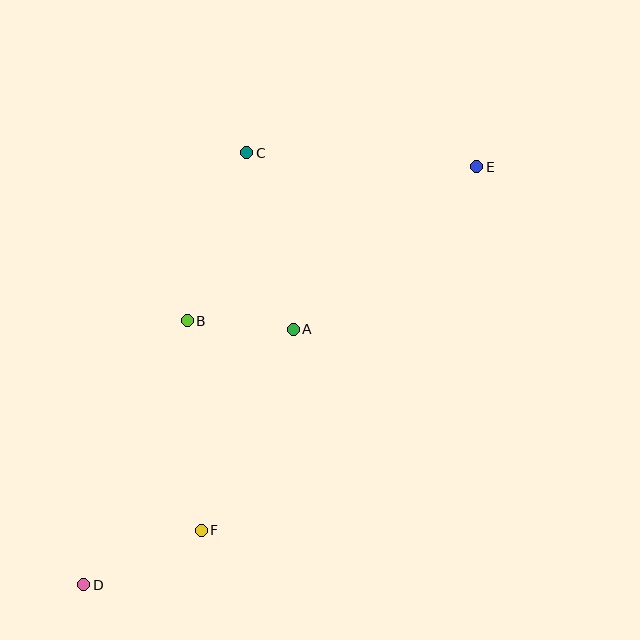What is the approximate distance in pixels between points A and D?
The distance between A and D is approximately 330 pixels.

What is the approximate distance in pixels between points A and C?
The distance between A and C is approximately 183 pixels.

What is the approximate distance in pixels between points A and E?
The distance between A and E is approximately 245 pixels.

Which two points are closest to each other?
Points A and B are closest to each other.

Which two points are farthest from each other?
Points D and E are farthest from each other.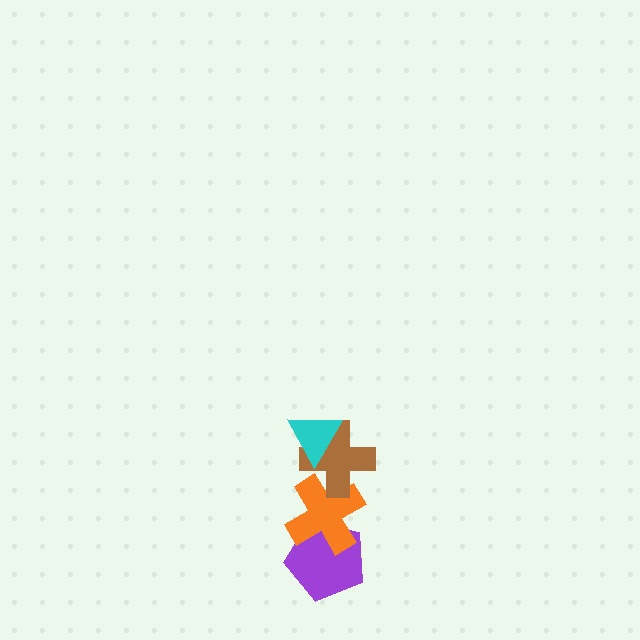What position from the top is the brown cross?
The brown cross is 2nd from the top.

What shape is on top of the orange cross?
The brown cross is on top of the orange cross.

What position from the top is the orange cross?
The orange cross is 3rd from the top.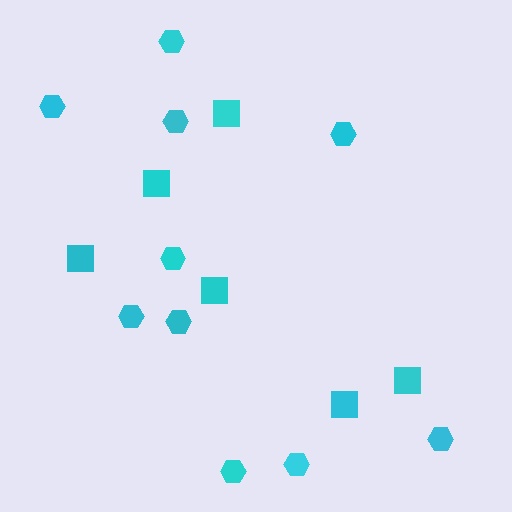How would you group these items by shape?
There are 2 groups: one group of hexagons (10) and one group of squares (6).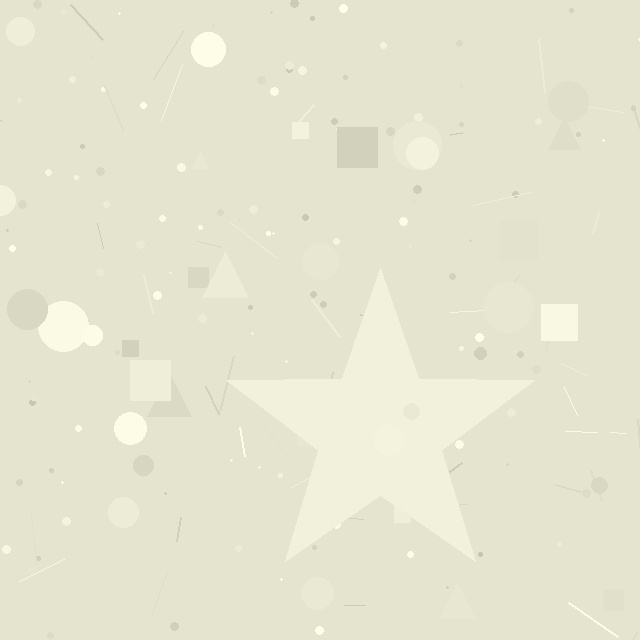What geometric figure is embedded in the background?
A star is embedded in the background.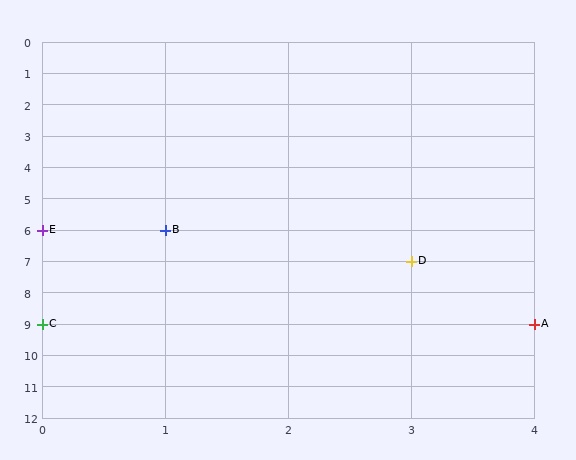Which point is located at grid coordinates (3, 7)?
Point D is at (3, 7).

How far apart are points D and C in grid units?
Points D and C are 3 columns and 2 rows apart (about 3.6 grid units diagonally).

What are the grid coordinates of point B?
Point B is at grid coordinates (1, 6).